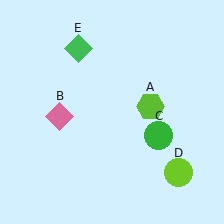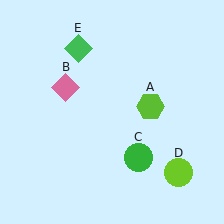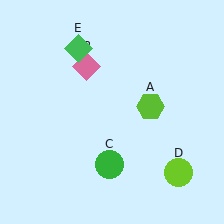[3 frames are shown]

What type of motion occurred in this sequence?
The pink diamond (object B), green circle (object C) rotated clockwise around the center of the scene.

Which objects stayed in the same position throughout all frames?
Lime hexagon (object A) and lime circle (object D) and green diamond (object E) remained stationary.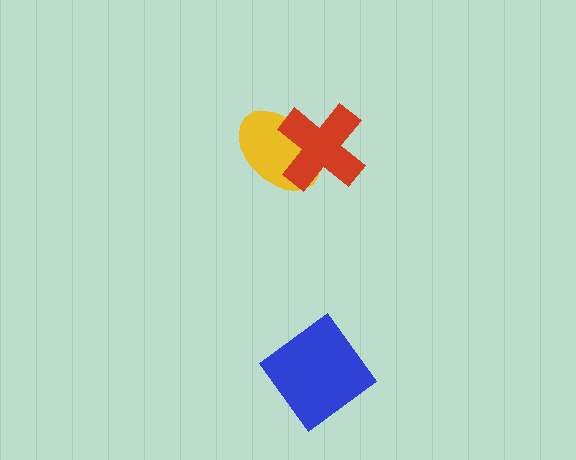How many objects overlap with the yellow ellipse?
1 object overlaps with the yellow ellipse.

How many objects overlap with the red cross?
1 object overlaps with the red cross.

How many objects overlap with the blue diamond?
0 objects overlap with the blue diamond.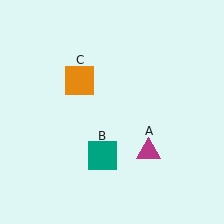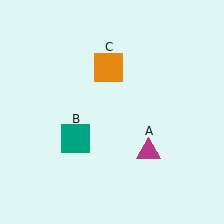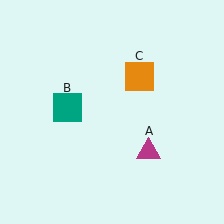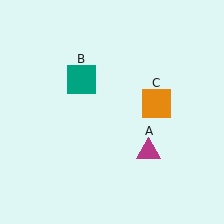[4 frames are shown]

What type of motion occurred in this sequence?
The teal square (object B), orange square (object C) rotated clockwise around the center of the scene.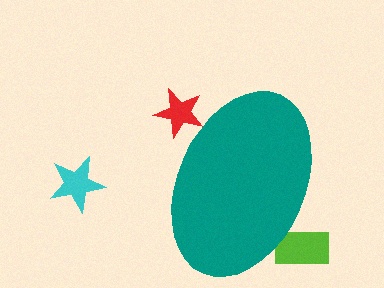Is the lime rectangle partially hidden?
Yes, the lime rectangle is partially hidden behind the teal ellipse.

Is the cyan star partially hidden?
No, the cyan star is fully visible.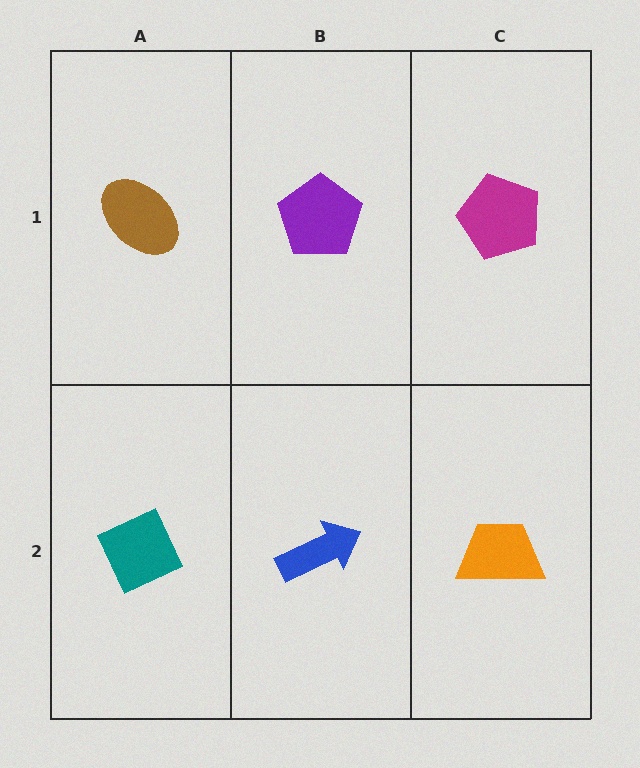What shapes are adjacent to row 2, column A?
A brown ellipse (row 1, column A), a blue arrow (row 2, column B).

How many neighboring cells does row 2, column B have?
3.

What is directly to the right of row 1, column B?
A magenta pentagon.